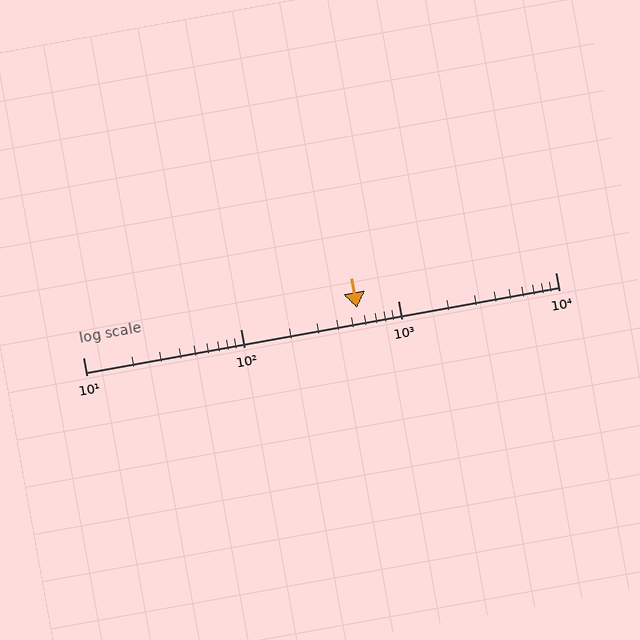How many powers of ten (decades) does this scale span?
The scale spans 3 decades, from 10 to 10000.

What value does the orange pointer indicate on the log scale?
The pointer indicates approximately 550.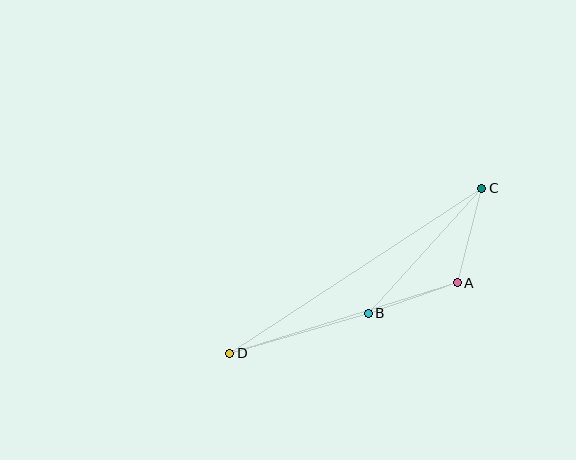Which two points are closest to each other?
Points A and B are closest to each other.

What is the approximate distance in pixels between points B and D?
The distance between B and D is approximately 144 pixels.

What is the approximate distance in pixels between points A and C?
The distance between A and C is approximately 98 pixels.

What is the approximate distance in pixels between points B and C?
The distance between B and C is approximately 169 pixels.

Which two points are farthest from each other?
Points C and D are farthest from each other.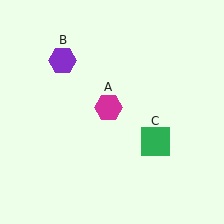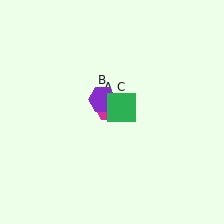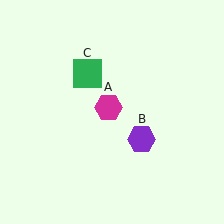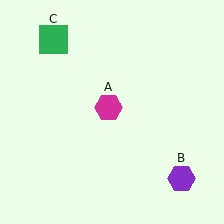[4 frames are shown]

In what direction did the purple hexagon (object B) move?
The purple hexagon (object B) moved down and to the right.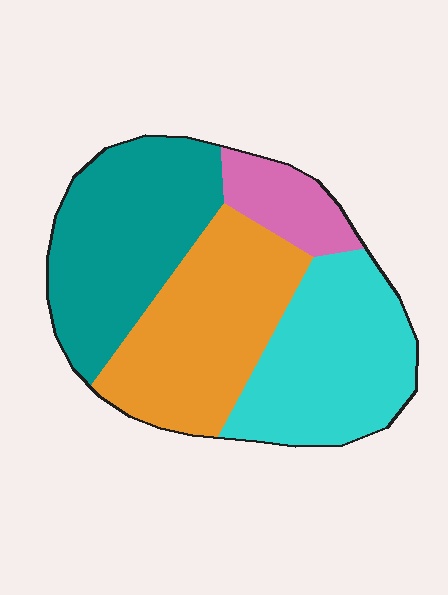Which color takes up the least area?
Pink, at roughly 10%.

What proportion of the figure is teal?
Teal takes up about one third (1/3) of the figure.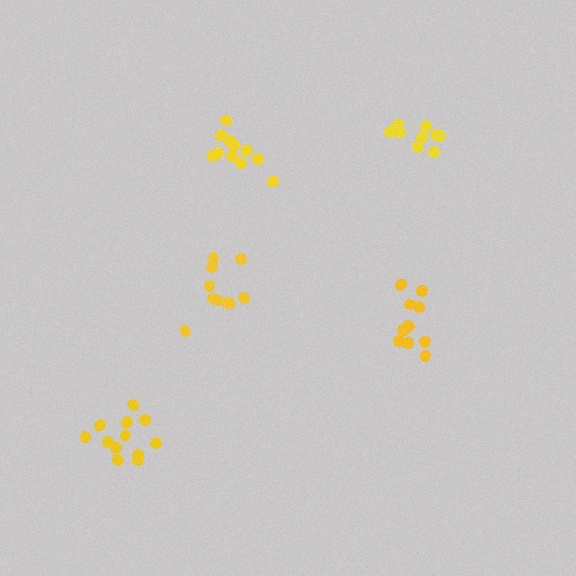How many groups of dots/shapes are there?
There are 5 groups.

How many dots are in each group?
Group 1: 11 dots, Group 2: 10 dots, Group 3: 10 dots, Group 4: 11 dots, Group 5: 12 dots (54 total).